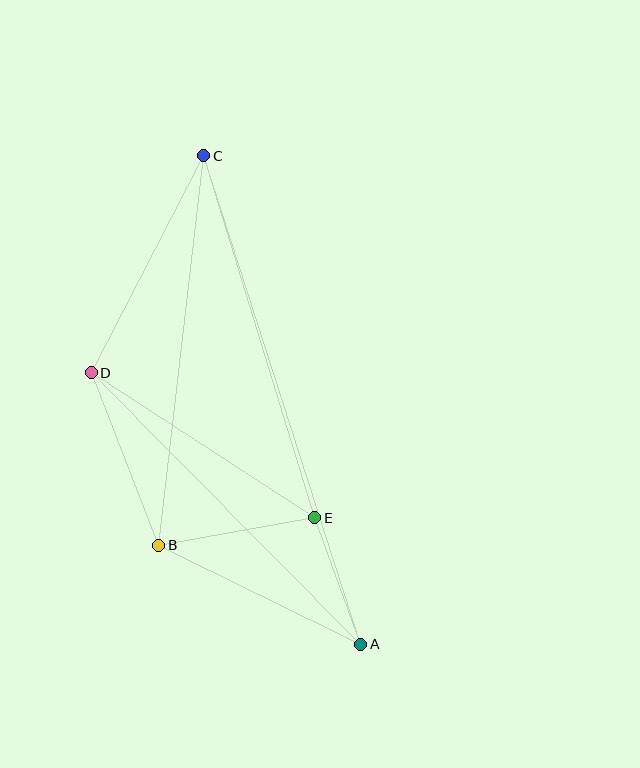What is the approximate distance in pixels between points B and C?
The distance between B and C is approximately 392 pixels.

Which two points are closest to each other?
Points A and E are closest to each other.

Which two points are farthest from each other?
Points A and C are farthest from each other.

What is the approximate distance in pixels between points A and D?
The distance between A and D is approximately 383 pixels.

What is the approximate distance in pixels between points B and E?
The distance between B and E is approximately 158 pixels.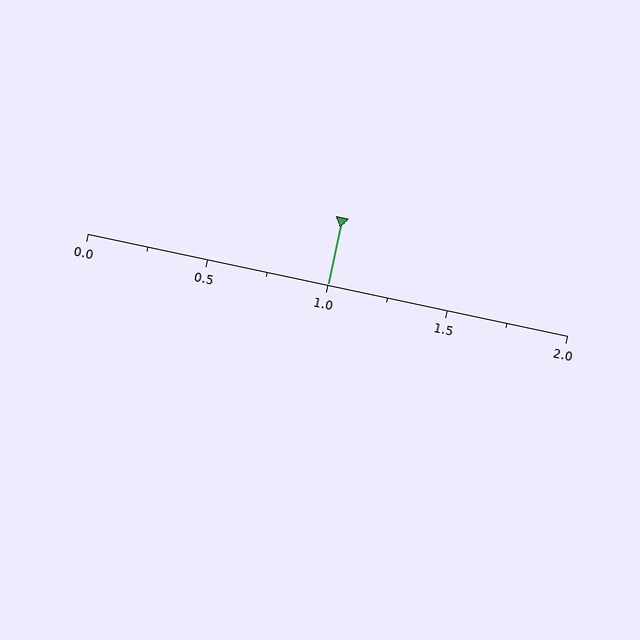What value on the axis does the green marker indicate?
The marker indicates approximately 1.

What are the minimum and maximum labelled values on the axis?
The axis runs from 0.0 to 2.0.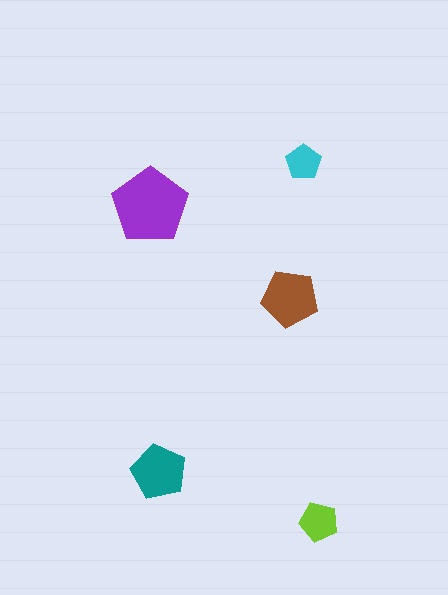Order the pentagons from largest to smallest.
the purple one, the brown one, the teal one, the lime one, the cyan one.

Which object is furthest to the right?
The lime pentagon is rightmost.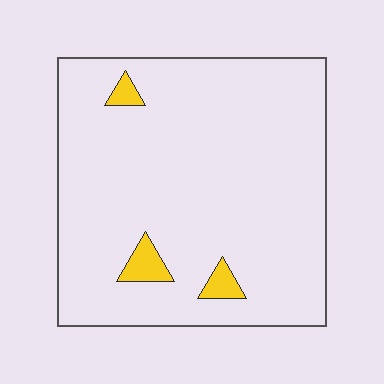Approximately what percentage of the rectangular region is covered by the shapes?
Approximately 5%.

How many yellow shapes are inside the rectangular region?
3.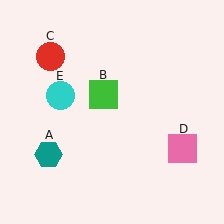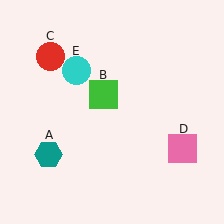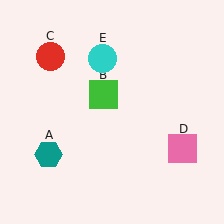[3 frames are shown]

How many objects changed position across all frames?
1 object changed position: cyan circle (object E).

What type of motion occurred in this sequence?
The cyan circle (object E) rotated clockwise around the center of the scene.